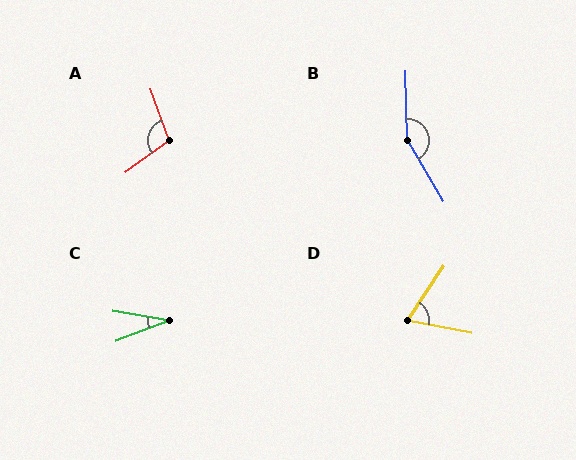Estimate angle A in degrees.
Approximately 106 degrees.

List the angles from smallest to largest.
C (30°), D (68°), A (106°), B (151°).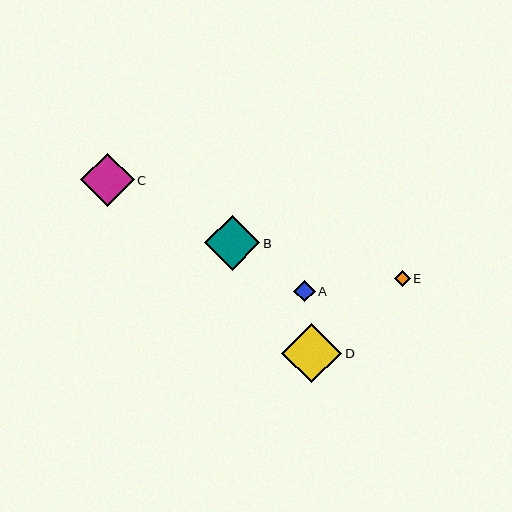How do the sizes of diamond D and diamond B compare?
Diamond D and diamond B are approximately the same size.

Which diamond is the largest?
Diamond D is the largest with a size of approximately 60 pixels.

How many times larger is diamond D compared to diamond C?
Diamond D is approximately 1.1 times the size of diamond C.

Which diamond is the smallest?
Diamond E is the smallest with a size of approximately 16 pixels.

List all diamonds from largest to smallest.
From largest to smallest: D, B, C, A, E.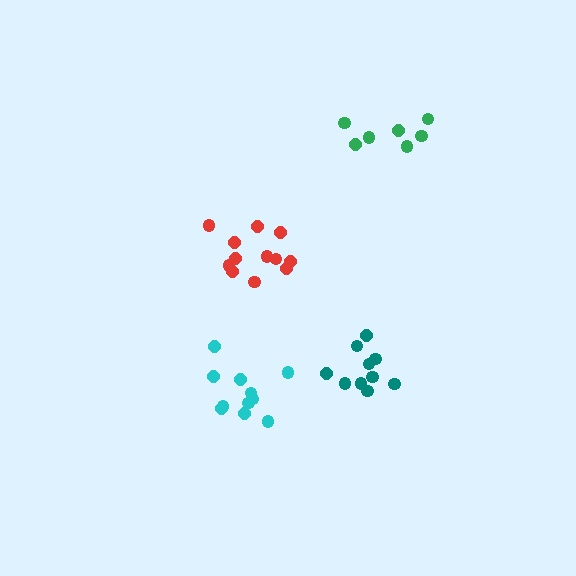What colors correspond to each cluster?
The clusters are colored: red, cyan, teal, green.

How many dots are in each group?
Group 1: 12 dots, Group 2: 11 dots, Group 3: 10 dots, Group 4: 7 dots (40 total).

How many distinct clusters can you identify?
There are 4 distinct clusters.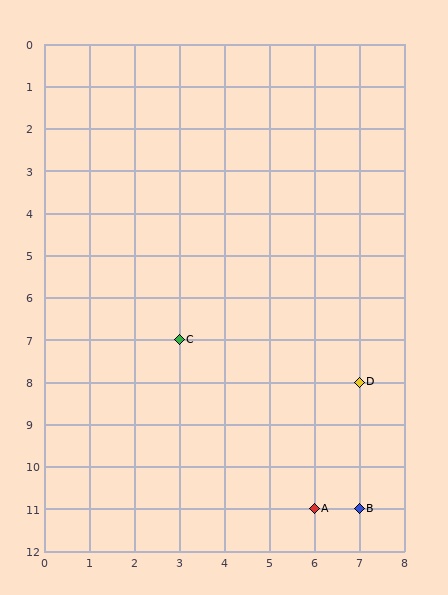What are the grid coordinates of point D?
Point D is at grid coordinates (7, 8).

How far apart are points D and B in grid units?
Points D and B are 3 rows apart.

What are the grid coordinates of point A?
Point A is at grid coordinates (6, 11).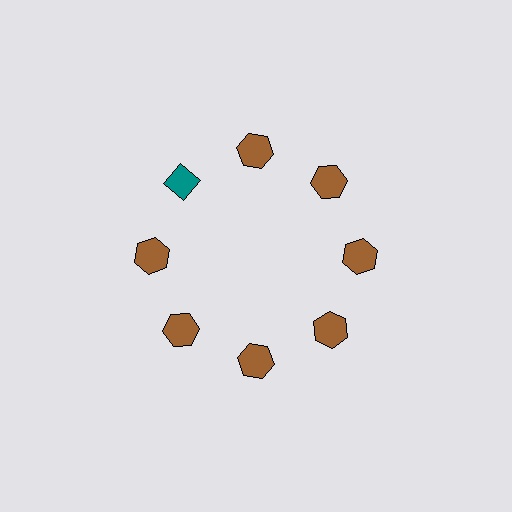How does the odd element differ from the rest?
It differs in both color (teal instead of brown) and shape (diamond instead of hexagon).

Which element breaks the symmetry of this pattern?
The teal diamond at roughly the 10 o'clock position breaks the symmetry. All other shapes are brown hexagons.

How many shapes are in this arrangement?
There are 8 shapes arranged in a ring pattern.